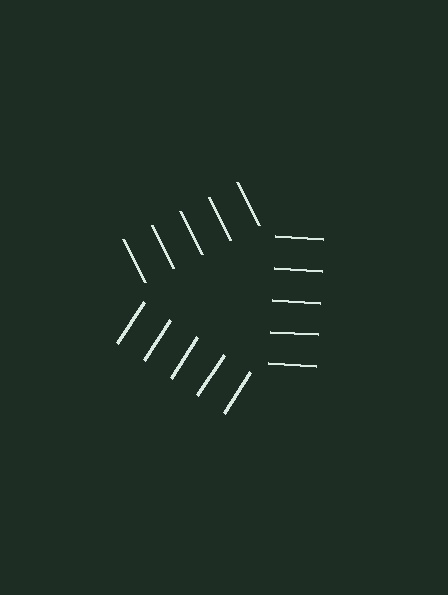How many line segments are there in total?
15 — 5 along each of the 3 edges.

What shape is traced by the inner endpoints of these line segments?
An illusory triangle — the line segments terminate on its edges but no continuous stroke is drawn.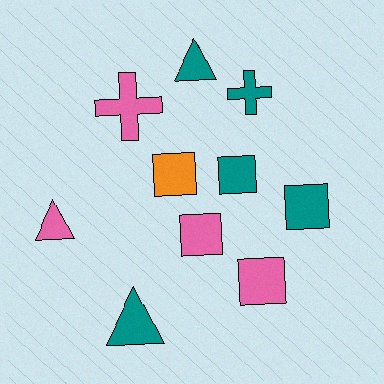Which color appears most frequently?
Teal, with 5 objects.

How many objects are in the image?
There are 10 objects.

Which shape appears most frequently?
Square, with 5 objects.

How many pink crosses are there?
There is 1 pink cross.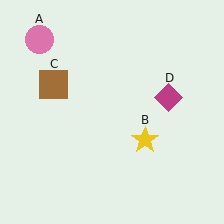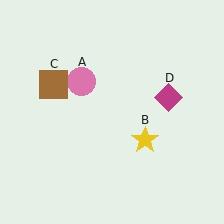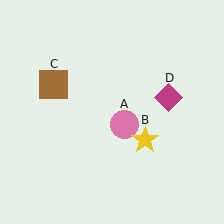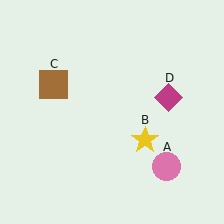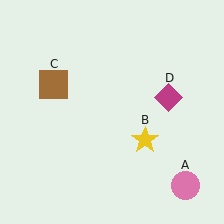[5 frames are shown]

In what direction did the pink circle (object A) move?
The pink circle (object A) moved down and to the right.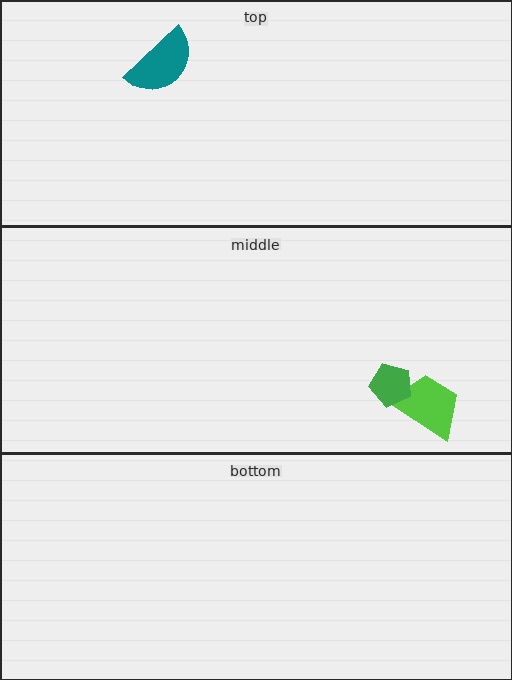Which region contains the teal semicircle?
The top region.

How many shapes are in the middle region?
2.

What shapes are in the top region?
The teal semicircle.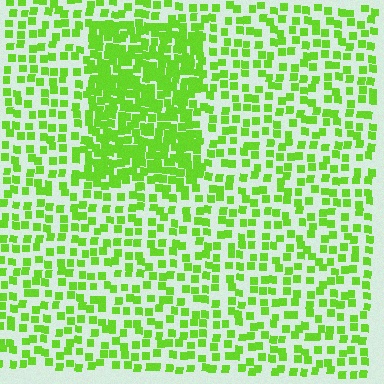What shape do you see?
I see a rectangle.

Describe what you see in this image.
The image contains small lime elements arranged at two different densities. A rectangle-shaped region is visible where the elements are more densely packed than the surrounding area.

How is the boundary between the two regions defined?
The boundary is defined by a change in element density (approximately 2.2x ratio). All elements are the same color, size, and shape.